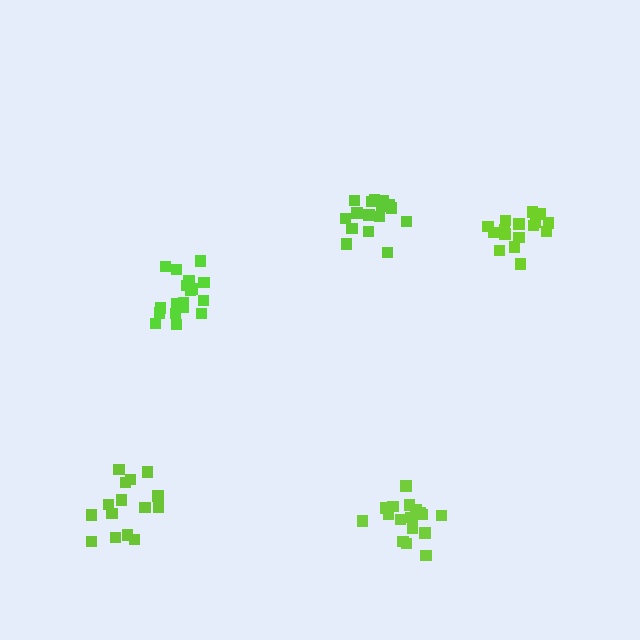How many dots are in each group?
Group 1: 18 dots, Group 2: 16 dots, Group 3: 15 dots, Group 4: 18 dots, Group 5: 16 dots (83 total).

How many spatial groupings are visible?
There are 5 spatial groupings.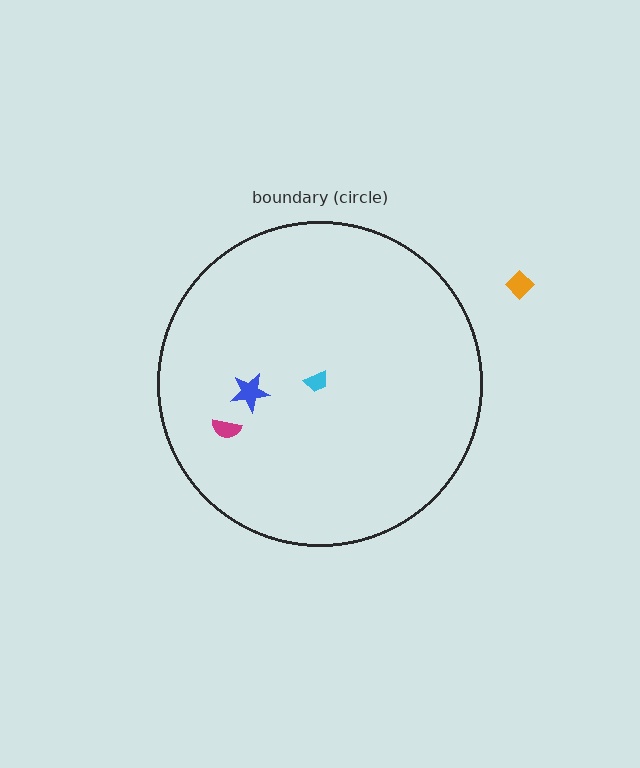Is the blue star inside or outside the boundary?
Inside.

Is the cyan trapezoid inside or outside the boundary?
Inside.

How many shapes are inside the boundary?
3 inside, 1 outside.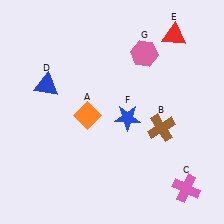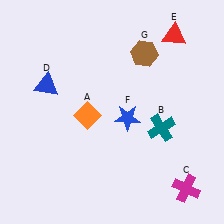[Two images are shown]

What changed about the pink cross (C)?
In Image 1, C is pink. In Image 2, it changed to magenta.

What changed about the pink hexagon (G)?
In Image 1, G is pink. In Image 2, it changed to brown.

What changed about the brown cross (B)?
In Image 1, B is brown. In Image 2, it changed to teal.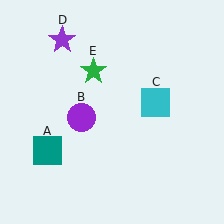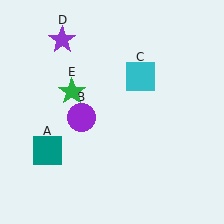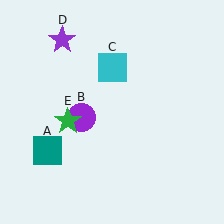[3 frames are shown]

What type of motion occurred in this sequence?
The cyan square (object C), green star (object E) rotated counterclockwise around the center of the scene.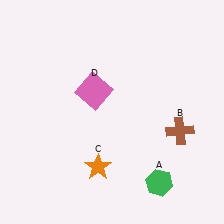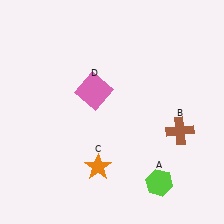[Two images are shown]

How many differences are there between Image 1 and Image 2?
There is 1 difference between the two images.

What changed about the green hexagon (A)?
In Image 1, A is green. In Image 2, it changed to lime.